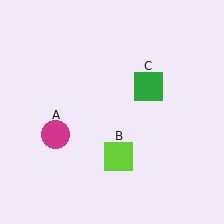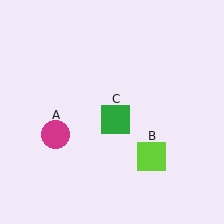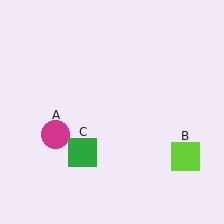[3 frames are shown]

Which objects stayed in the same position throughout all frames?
Magenta circle (object A) remained stationary.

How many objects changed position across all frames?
2 objects changed position: lime square (object B), green square (object C).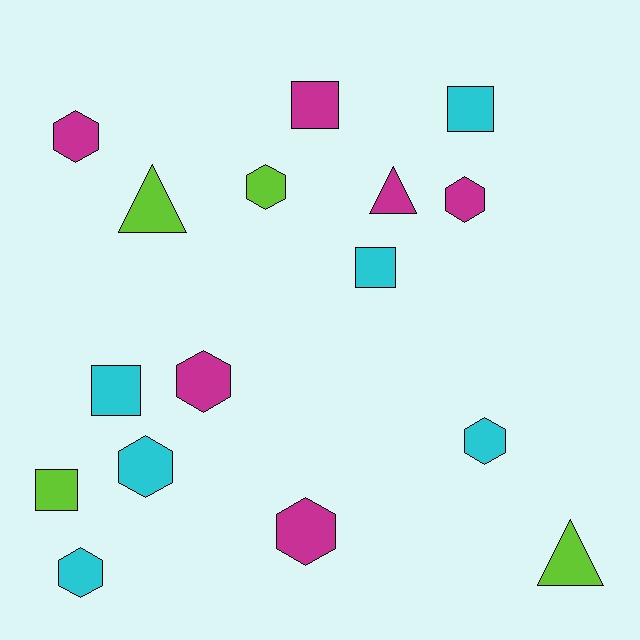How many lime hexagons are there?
There is 1 lime hexagon.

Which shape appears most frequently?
Hexagon, with 8 objects.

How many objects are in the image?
There are 16 objects.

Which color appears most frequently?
Magenta, with 6 objects.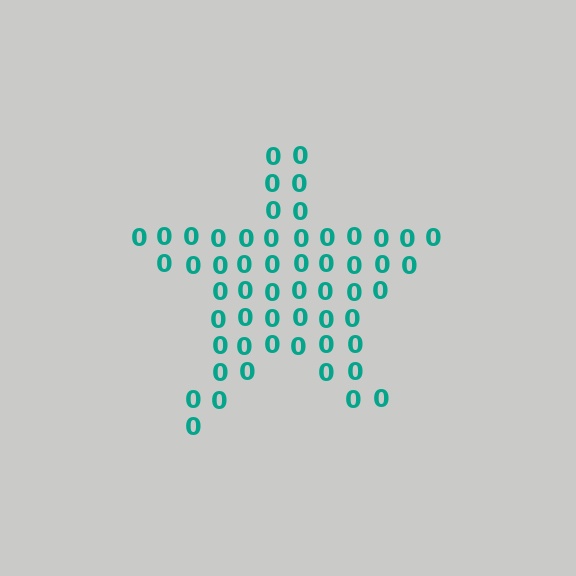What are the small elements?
The small elements are digit 0's.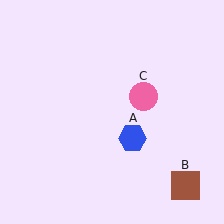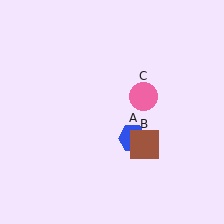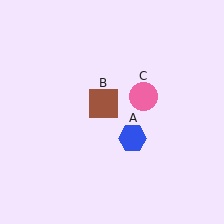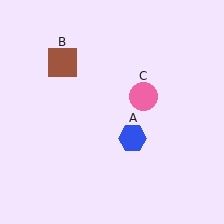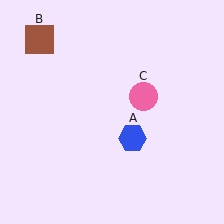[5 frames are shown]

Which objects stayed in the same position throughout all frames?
Blue hexagon (object A) and pink circle (object C) remained stationary.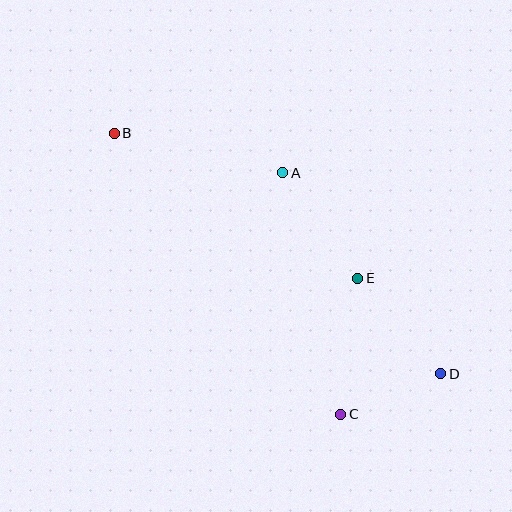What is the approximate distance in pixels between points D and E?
The distance between D and E is approximately 127 pixels.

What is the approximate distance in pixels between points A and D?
The distance between A and D is approximately 256 pixels.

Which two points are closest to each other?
Points C and D are closest to each other.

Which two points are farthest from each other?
Points B and D are farthest from each other.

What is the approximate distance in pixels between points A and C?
The distance between A and C is approximately 248 pixels.